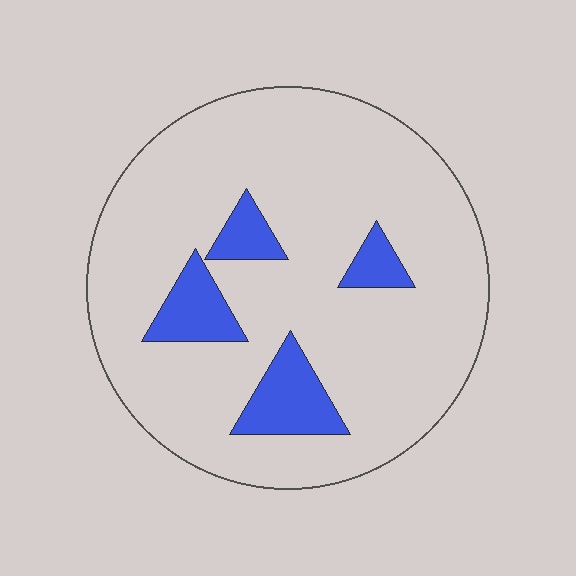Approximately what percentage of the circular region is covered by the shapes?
Approximately 15%.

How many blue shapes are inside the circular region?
4.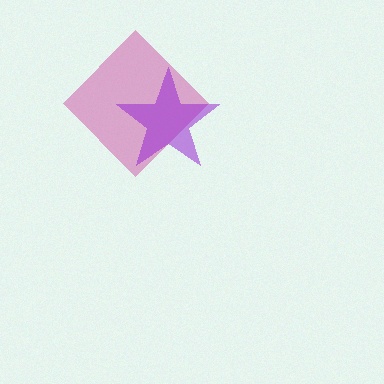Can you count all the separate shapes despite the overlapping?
Yes, there are 2 separate shapes.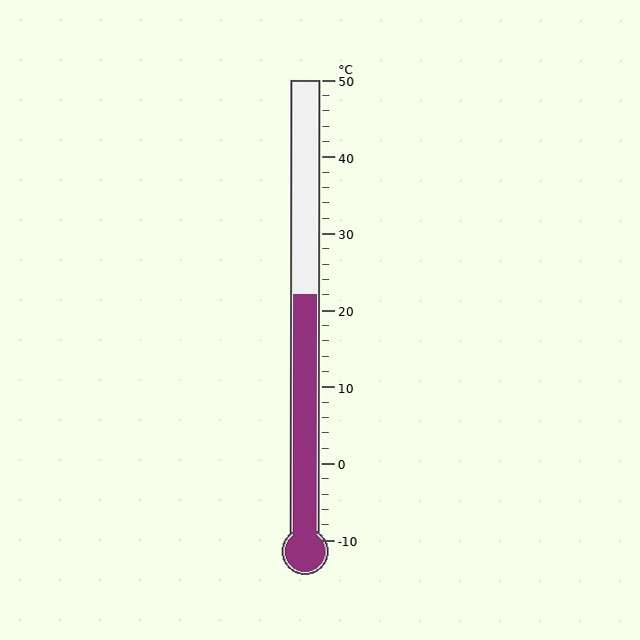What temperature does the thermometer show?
The thermometer shows approximately 22°C.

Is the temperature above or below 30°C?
The temperature is below 30°C.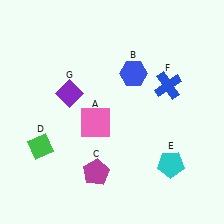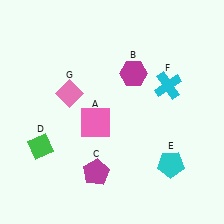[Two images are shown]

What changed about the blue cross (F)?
In Image 1, F is blue. In Image 2, it changed to cyan.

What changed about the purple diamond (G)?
In Image 1, G is purple. In Image 2, it changed to pink.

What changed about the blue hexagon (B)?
In Image 1, B is blue. In Image 2, it changed to magenta.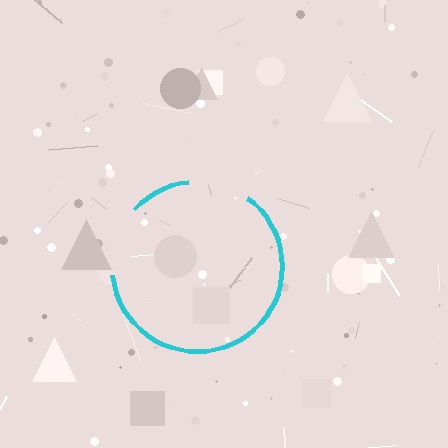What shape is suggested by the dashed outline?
The dashed outline suggests a circle.